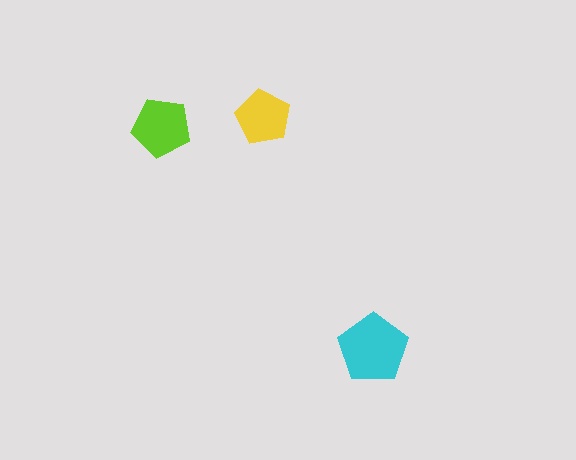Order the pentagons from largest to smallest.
the cyan one, the lime one, the yellow one.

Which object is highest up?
The yellow pentagon is topmost.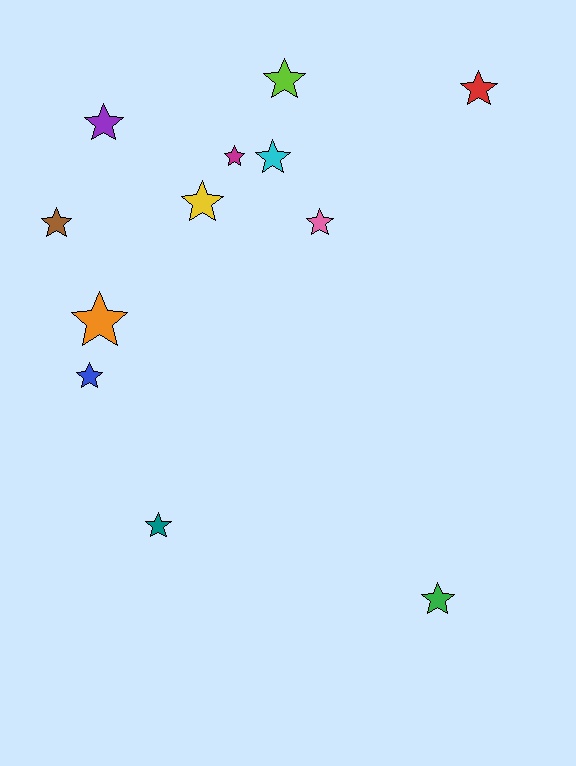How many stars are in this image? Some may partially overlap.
There are 12 stars.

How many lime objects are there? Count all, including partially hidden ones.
There is 1 lime object.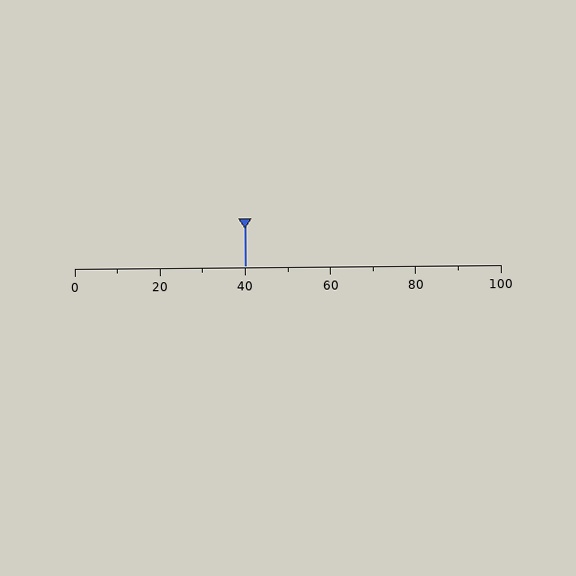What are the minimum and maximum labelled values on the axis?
The axis runs from 0 to 100.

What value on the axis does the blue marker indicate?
The marker indicates approximately 40.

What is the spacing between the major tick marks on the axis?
The major ticks are spaced 20 apart.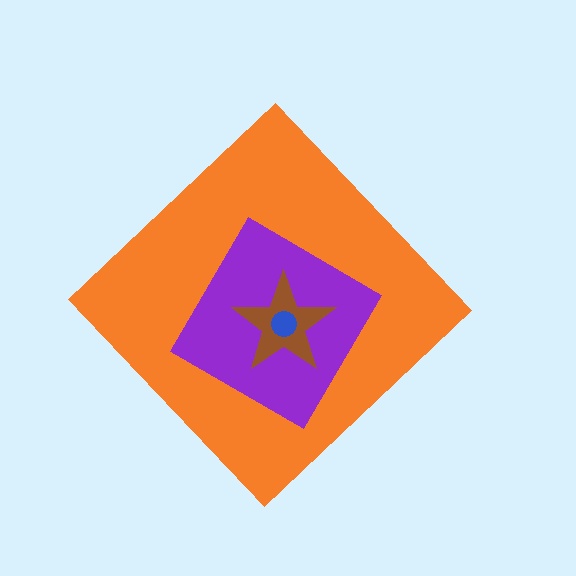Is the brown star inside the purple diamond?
Yes.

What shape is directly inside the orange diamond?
The purple diamond.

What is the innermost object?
The blue circle.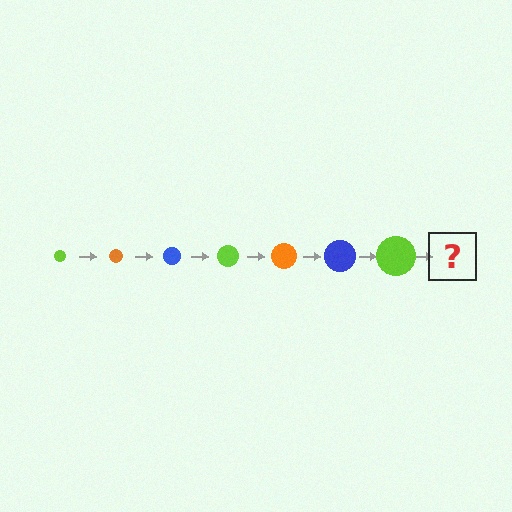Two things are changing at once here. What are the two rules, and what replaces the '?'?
The two rules are that the circle grows larger each step and the color cycles through lime, orange, and blue. The '?' should be an orange circle, larger than the previous one.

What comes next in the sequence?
The next element should be an orange circle, larger than the previous one.